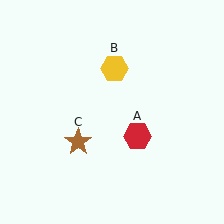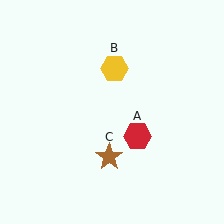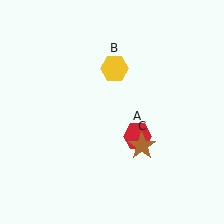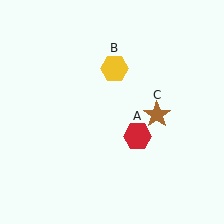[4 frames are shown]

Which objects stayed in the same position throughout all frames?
Red hexagon (object A) and yellow hexagon (object B) remained stationary.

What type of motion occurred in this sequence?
The brown star (object C) rotated counterclockwise around the center of the scene.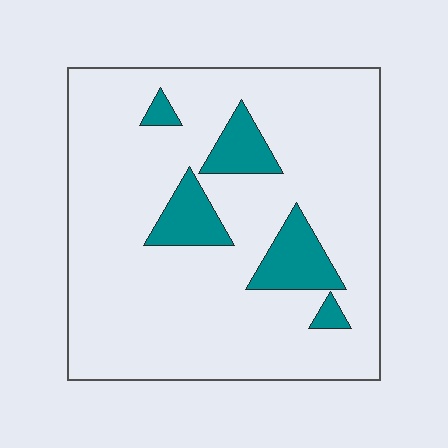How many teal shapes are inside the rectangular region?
5.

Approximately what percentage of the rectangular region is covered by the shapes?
Approximately 15%.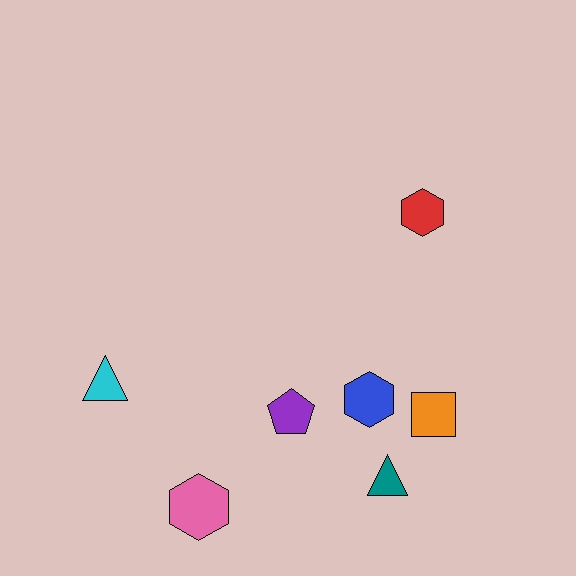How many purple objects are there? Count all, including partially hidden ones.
There is 1 purple object.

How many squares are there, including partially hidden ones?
There is 1 square.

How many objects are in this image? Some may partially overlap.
There are 7 objects.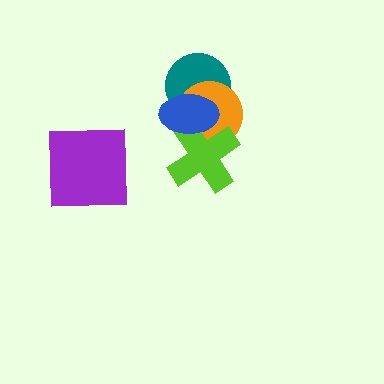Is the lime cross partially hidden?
Yes, it is partially covered by another shape.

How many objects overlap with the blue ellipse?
3 objects overlap with the blue ellipse.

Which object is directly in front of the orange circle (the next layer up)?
The lime cross is directly in front of the orange circle.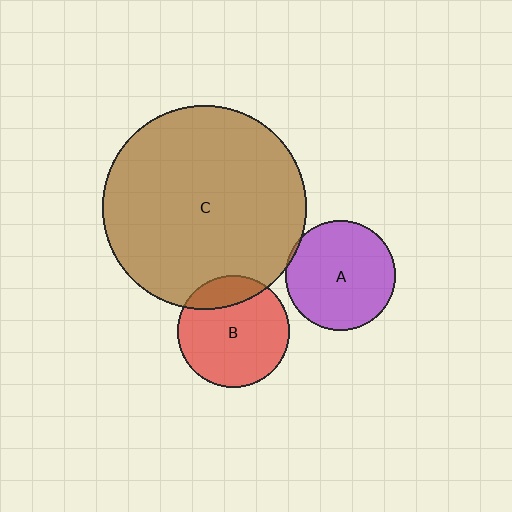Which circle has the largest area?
Circle C (brown).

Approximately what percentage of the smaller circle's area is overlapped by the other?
Approximately 20%.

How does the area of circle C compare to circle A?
Approximately 3.4 times.